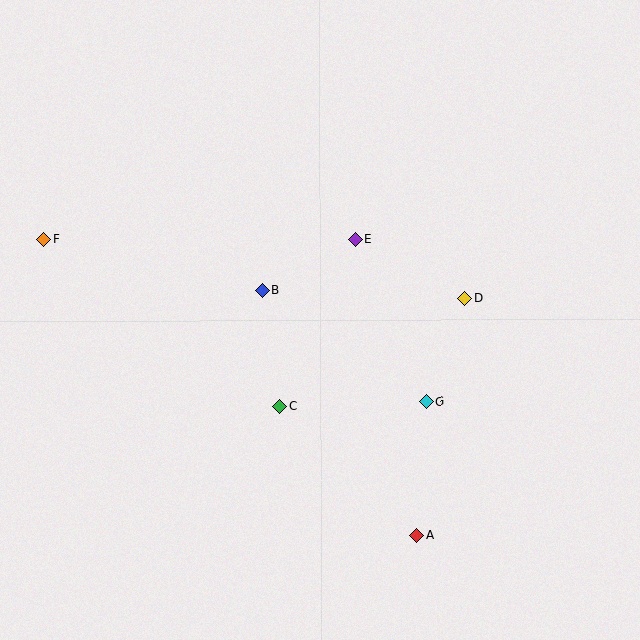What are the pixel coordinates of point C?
Point C is at (280, 407).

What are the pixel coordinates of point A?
Point A is at (417, 535).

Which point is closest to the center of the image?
Point B at (262, 290) is closest to the center.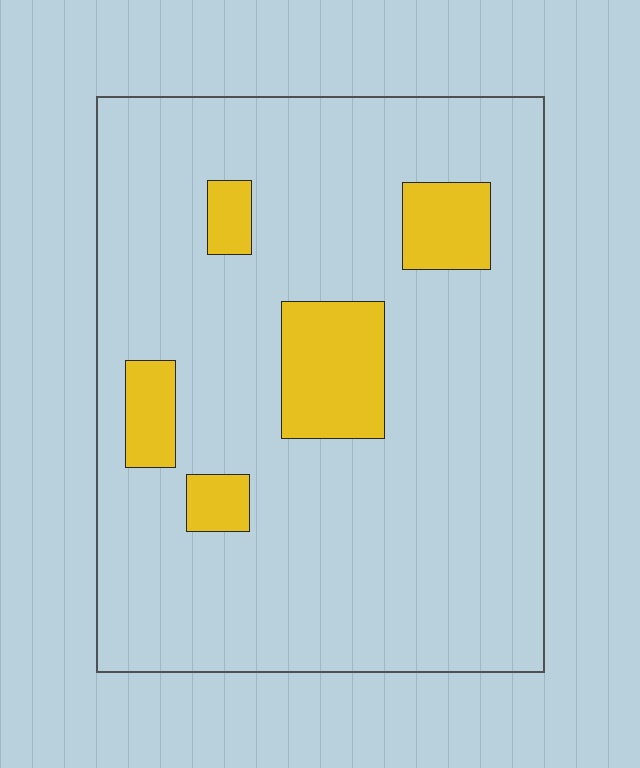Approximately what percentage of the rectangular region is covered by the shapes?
Approximately 15%.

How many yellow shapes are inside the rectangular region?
5.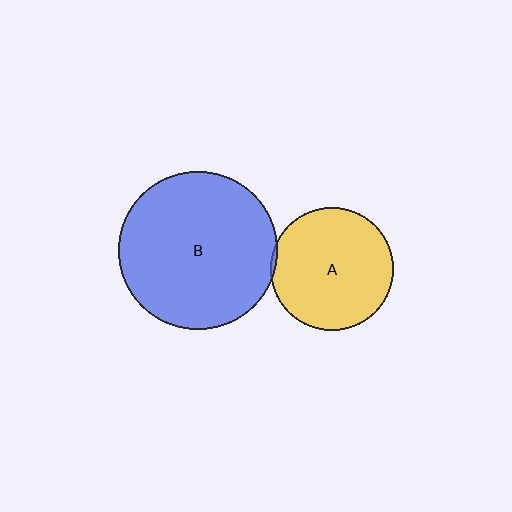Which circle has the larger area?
Circle B (blue).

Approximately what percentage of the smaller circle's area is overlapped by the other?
Approximately 5%.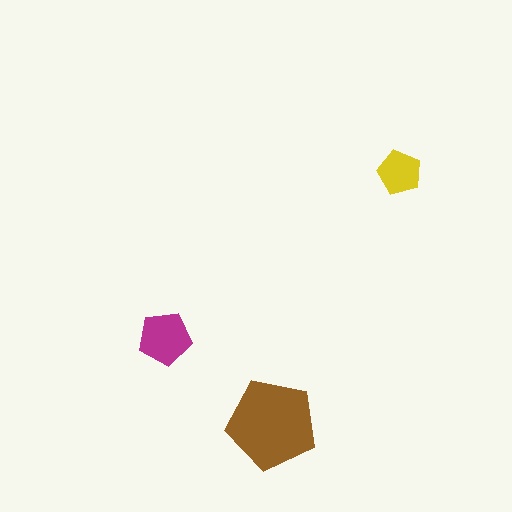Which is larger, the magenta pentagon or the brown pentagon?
The brown one.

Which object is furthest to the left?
The magenta pentagon is leftmost.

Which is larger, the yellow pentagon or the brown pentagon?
The brown one.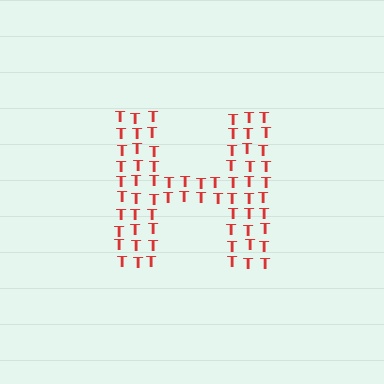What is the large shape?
The large shape is the letter H.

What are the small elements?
The small elements are letter T's.